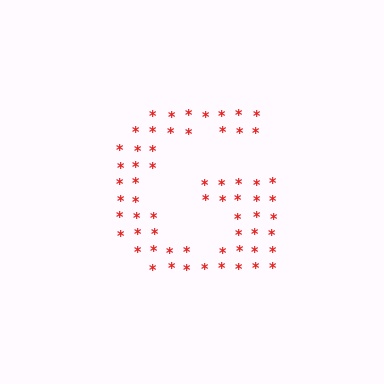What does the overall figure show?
The overall figure shows the letter G.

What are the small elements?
The small elements are asterisks.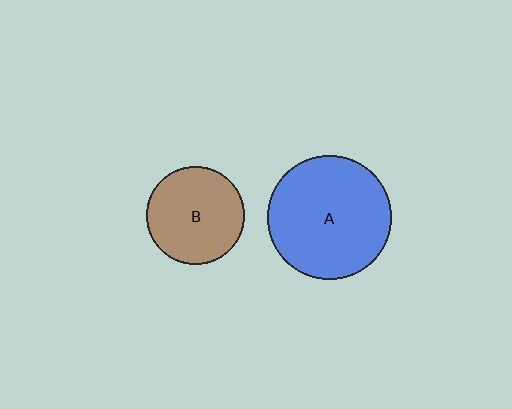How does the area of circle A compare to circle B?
Approximately 1.6 times.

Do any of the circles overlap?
No, none of the circles overlap.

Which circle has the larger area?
Circle A (blue).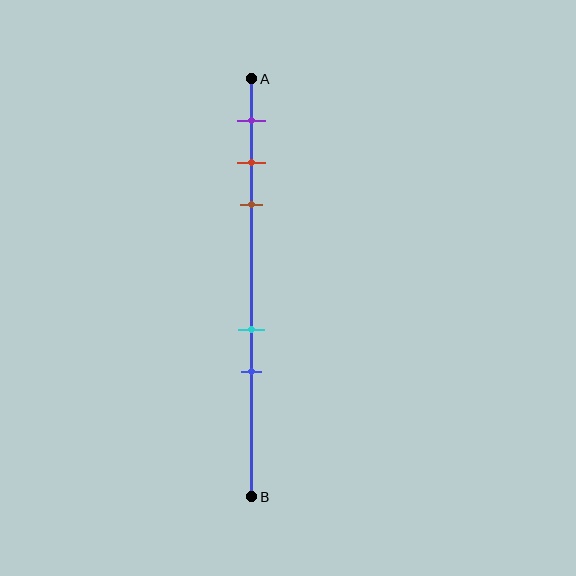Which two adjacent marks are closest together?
The red and brown marks are the closest adjacent pair.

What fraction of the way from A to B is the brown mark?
The brown mark is approximately 30% (0.3) of the way from A to B.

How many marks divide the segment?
There are 5 marks dividing the segment.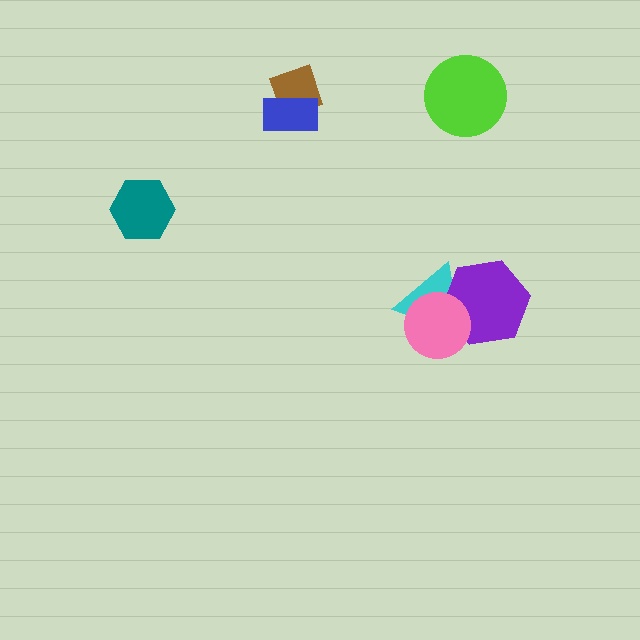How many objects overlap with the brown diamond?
1 object overlaps with the brown diamond.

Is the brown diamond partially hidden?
Yes, it is partially covered by another shape.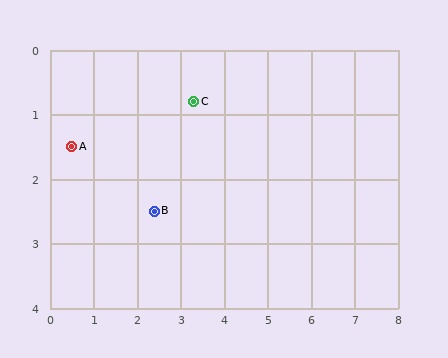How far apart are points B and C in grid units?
Points B and C are about 1.9 grid units apart.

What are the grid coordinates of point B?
Point B is at approximately (2.4, 2.5).